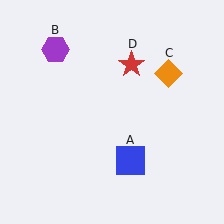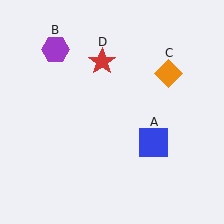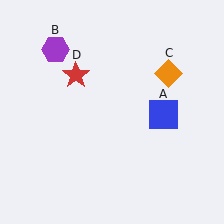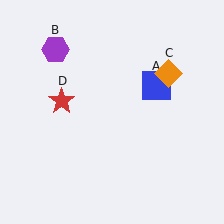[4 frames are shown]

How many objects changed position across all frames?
2 objects changed position: blue square (object A), red star (object D).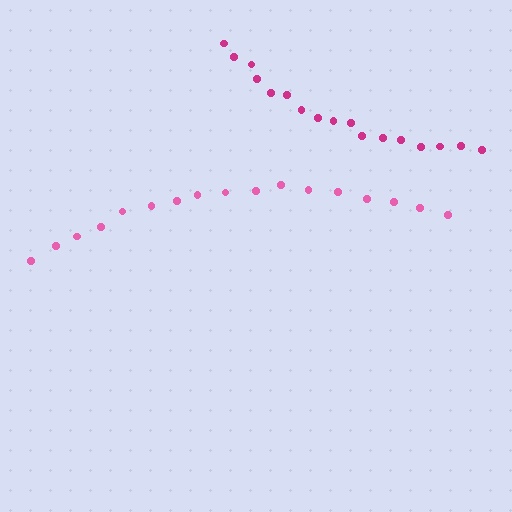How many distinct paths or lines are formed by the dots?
There are 2 distinct paths.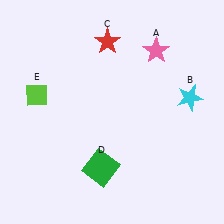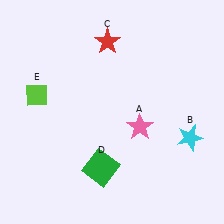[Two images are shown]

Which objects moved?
The objects that moved are: the pink star (A), the cyan star (B).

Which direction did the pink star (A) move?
The pink star (A) moved down.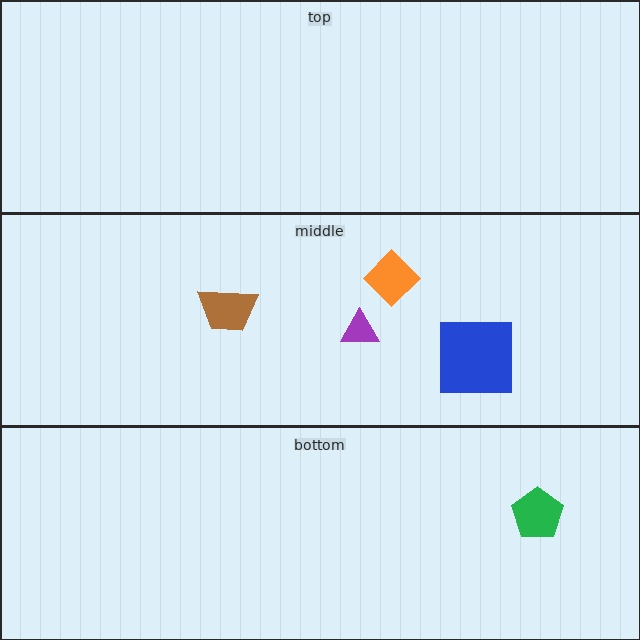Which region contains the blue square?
The middle region.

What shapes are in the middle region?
The purple triangle, the blue square, the brown trapezoid, the orange diamond.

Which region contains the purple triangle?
The middle region.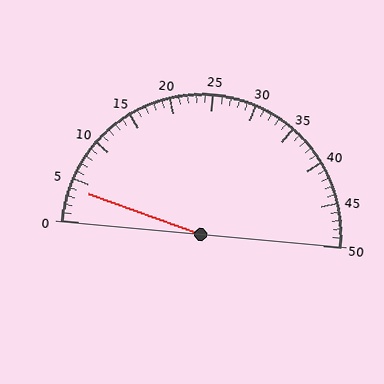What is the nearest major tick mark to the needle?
The nearest major tick mark is 5.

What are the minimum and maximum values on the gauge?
The gauge ranges from 0 to 50.